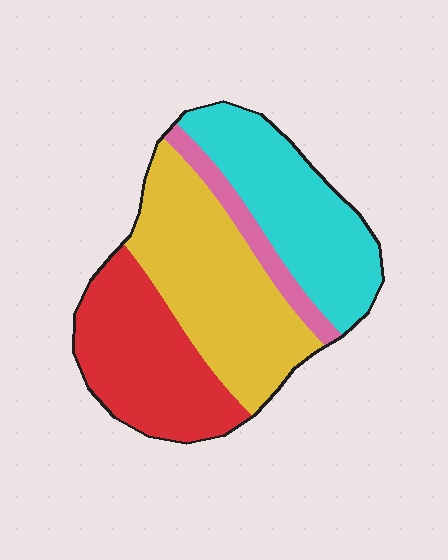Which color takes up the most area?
Yellow, at roughly 35%.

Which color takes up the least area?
Pink, at roughly 10%.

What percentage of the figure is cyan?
Cyan covers roughly 30% of the figure.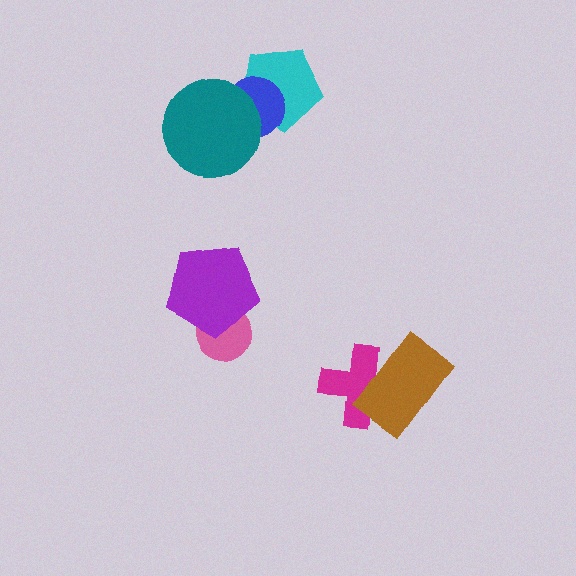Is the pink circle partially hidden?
Yes, it is partially covered by another shape.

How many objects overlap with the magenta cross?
1 object overlaps with the magenta cross.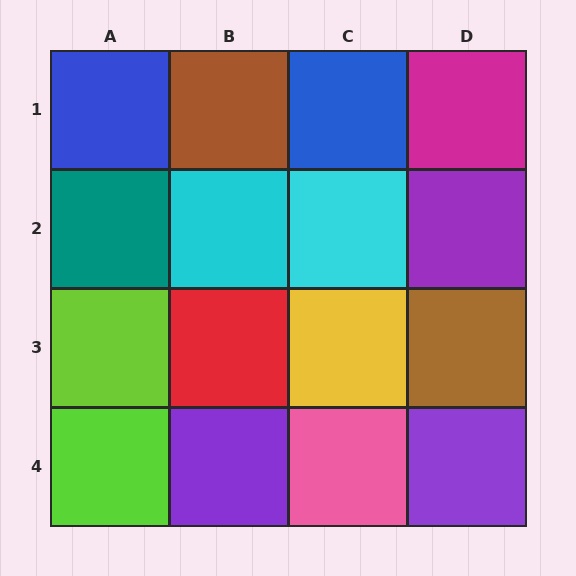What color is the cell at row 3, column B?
Red.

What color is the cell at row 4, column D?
Purple.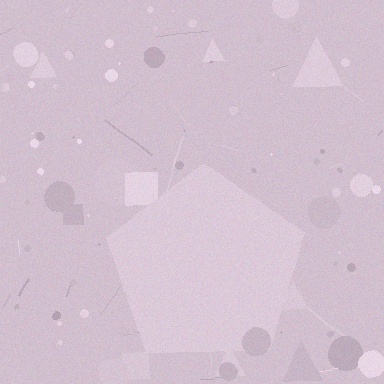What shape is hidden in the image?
A pentagon is hidden in the image.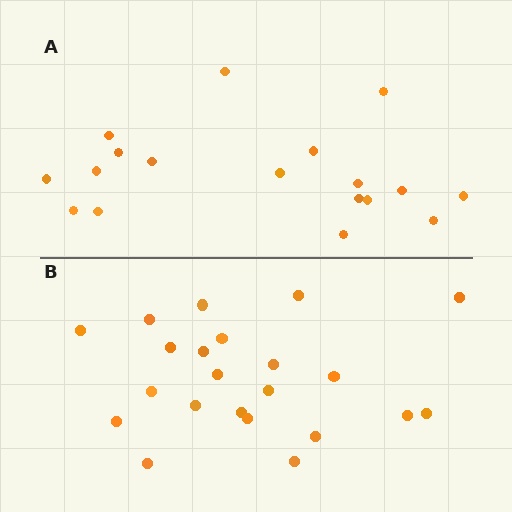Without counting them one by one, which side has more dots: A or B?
Region B (the bottom region) has more dots.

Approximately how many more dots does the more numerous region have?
Region B has about 4 more dots than region A.